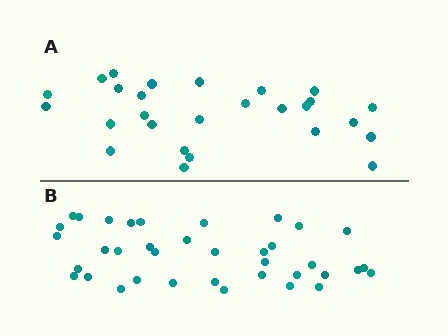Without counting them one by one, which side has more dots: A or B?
Region B (the bottom region) has more dots.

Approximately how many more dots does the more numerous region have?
Region B has roughly 10 or so more dots than region A.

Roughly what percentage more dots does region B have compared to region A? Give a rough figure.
About 35% more.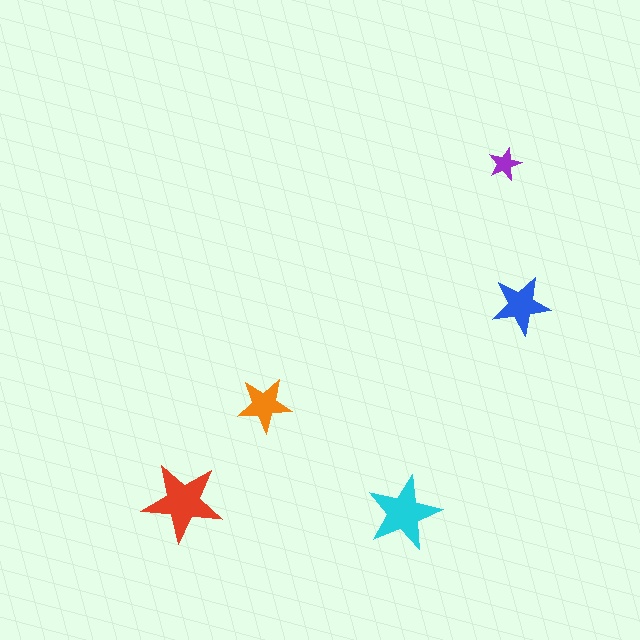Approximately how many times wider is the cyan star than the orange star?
About 1.5 times wider.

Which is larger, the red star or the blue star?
The red one.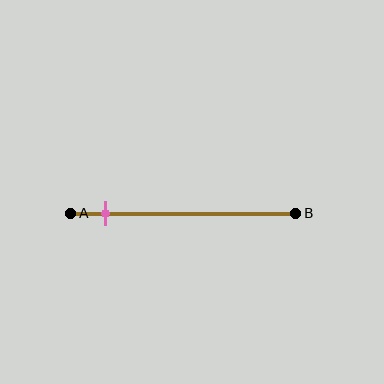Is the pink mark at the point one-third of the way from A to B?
No, the mark is at about 15% from A, not at the 33% one-third point.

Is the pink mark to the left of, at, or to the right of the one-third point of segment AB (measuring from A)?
The pink mark is to the left of the one-third point of segment AB.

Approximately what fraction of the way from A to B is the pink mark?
The pink mark is approximately 15% of the way from A to B.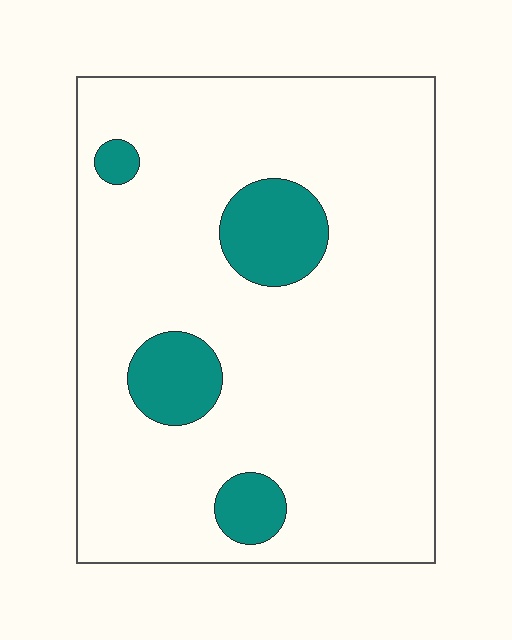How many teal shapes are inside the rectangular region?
4.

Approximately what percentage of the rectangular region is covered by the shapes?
Approximately 15%.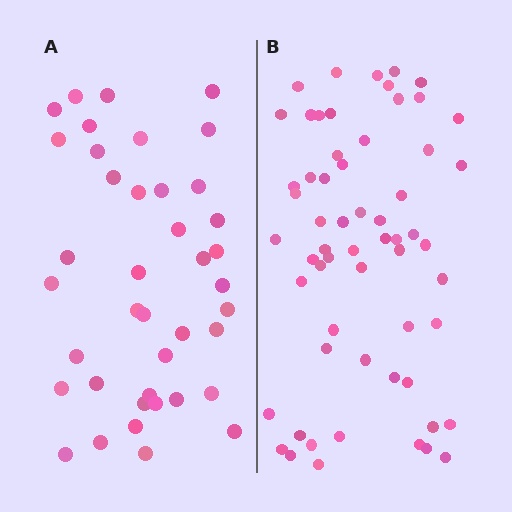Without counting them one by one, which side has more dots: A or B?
Region B (the right region) has more dots.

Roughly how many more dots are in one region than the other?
Region B has approximately 20 more dots than region A.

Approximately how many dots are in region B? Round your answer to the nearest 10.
About 60 dots.